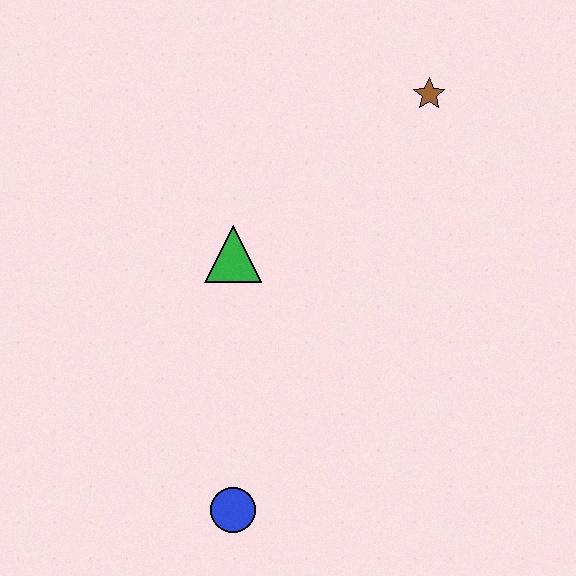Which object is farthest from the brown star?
The blue circle is farthest from the brown star.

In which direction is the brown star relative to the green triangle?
The brown star is to the right of the green triangle.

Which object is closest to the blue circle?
The green triangle is closest to the blue circle.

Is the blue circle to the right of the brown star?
No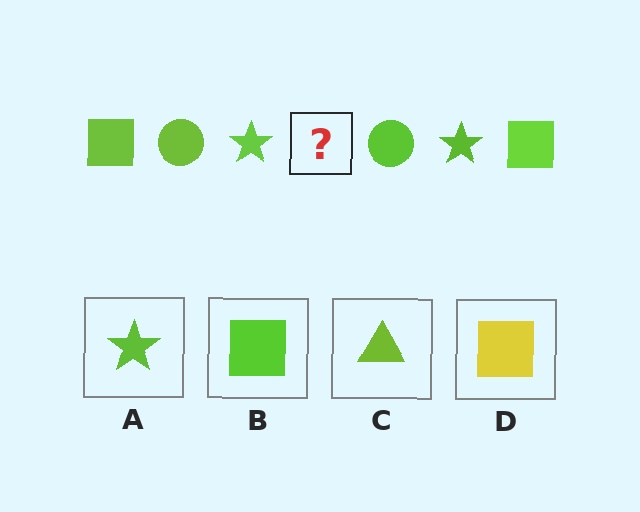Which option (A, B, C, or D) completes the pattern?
B.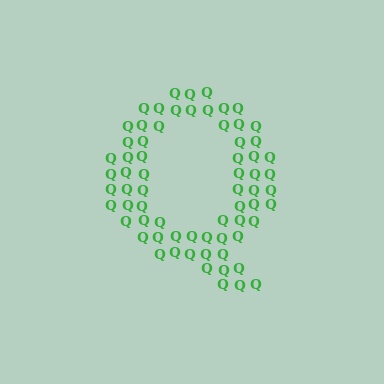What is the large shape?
The large shape is the letter Q.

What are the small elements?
The small elements are letter Q's.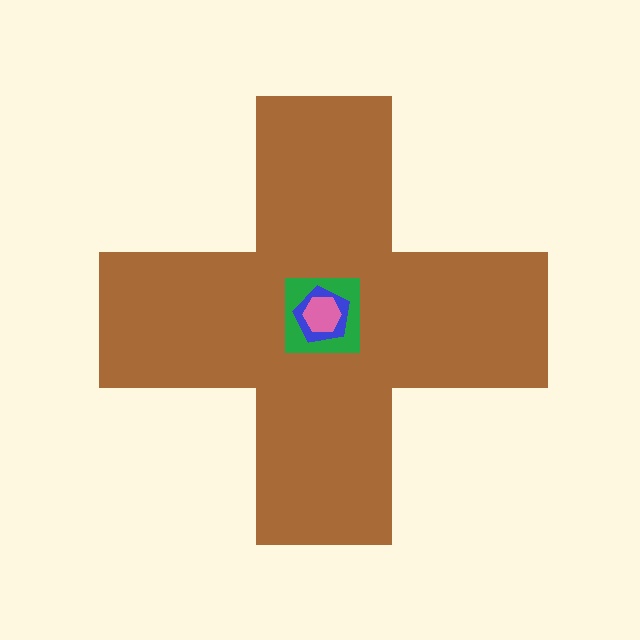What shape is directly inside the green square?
The blue pentagon.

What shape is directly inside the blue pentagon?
The pink hexagon.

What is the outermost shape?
The brown cross.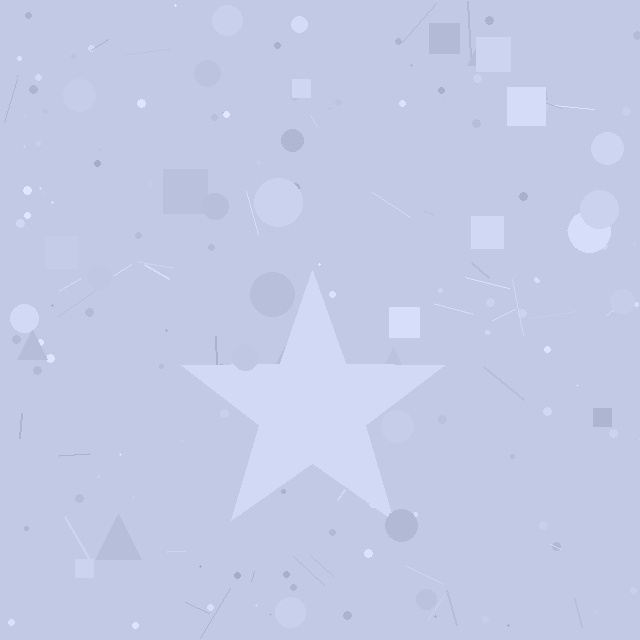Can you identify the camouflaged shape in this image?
The camouflaged shape is a star.